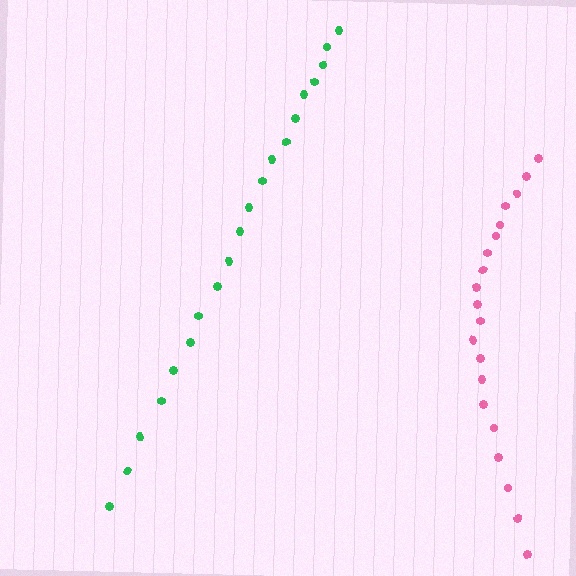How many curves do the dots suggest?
There are 2 distinct paths.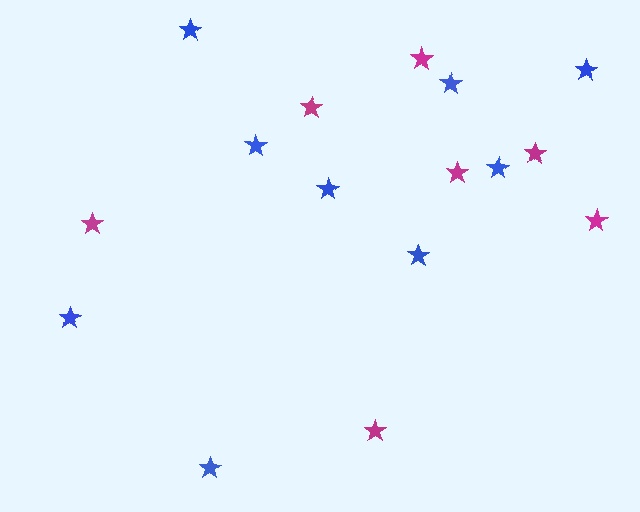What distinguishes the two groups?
There are 2 groups: one group of blue stars (9) and one group of magenta stars (7).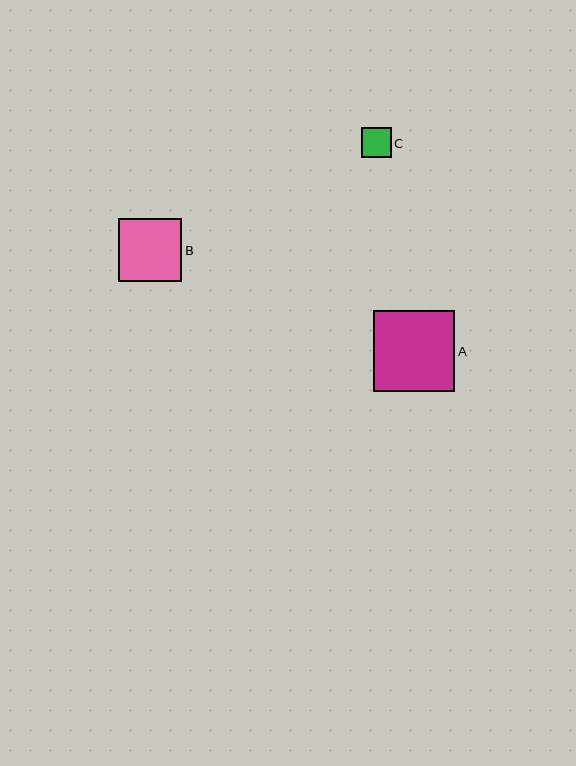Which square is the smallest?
Square C is the smallest with a size of approximately 30 pixels.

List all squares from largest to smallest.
From largest to smallest: A, B, C.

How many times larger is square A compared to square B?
Square A is approximately 1.3 times the size of square B.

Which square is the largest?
Square A is the largest with a size of approximately 81 pixels.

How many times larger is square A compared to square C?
Square A is approximately 2.7 times the size of square C.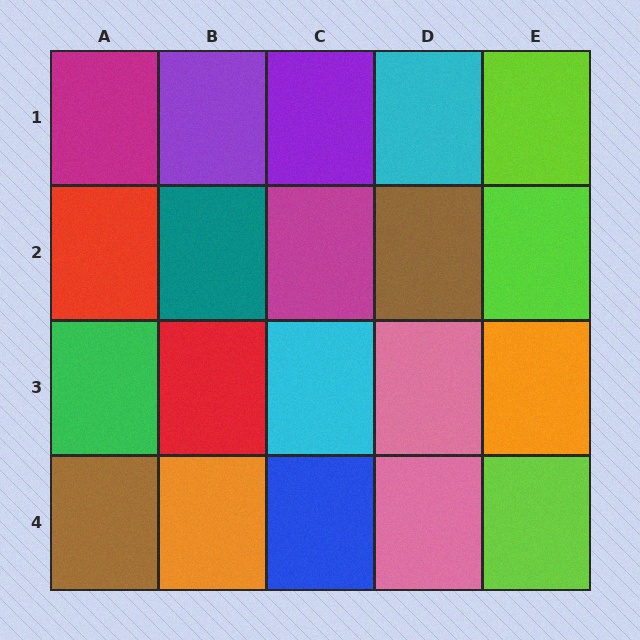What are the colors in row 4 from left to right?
Brown, orange, blue, pink, lime.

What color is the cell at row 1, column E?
Lime.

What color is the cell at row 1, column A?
Magenta.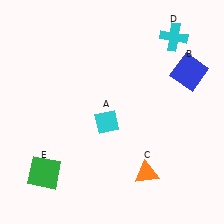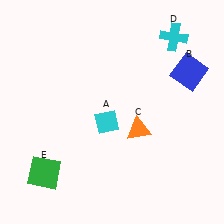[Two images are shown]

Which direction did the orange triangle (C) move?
The orange triangle (C) moved up.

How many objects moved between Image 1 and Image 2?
1 object moved between the two images.